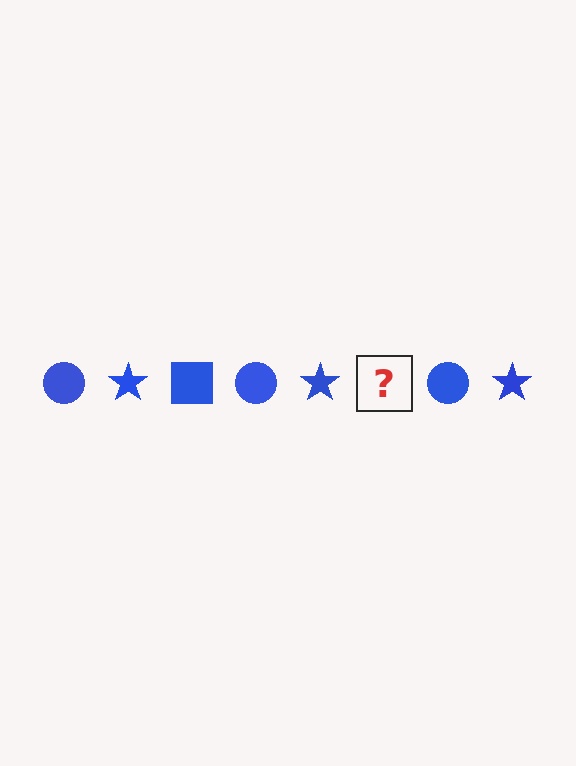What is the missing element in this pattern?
The missing element is a blue square.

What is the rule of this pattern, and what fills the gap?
The rule is that the pattern cycles through circle, star, square shapes in blue. The gap should be filled with a blue square.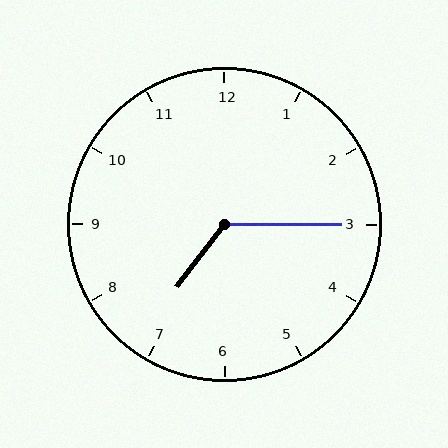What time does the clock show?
7:15.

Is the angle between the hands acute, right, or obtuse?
It is obtuse.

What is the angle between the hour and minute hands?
Approximately 128 degrees.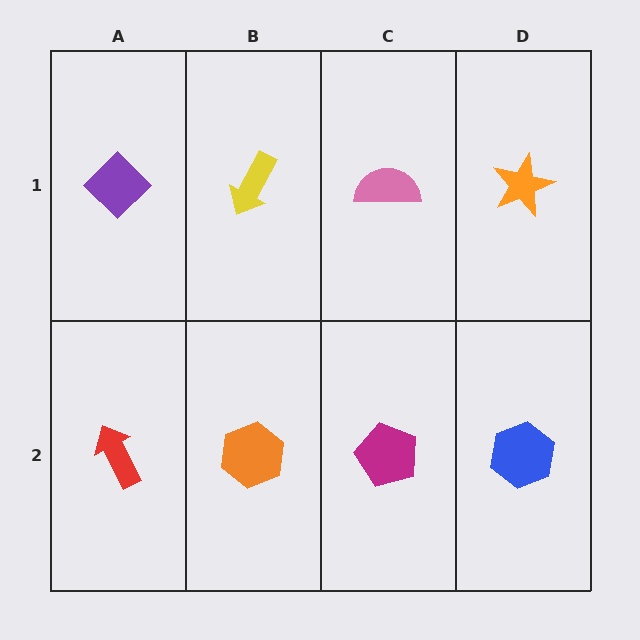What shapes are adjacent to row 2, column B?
A yellow arrow (row 1, column B), a red arrow (row 2, column A), a magenta pentagon (row 2, column C).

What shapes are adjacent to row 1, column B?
An orange hexagon (row 2, column B), a purple diamond (row 1, column A), a pink semicircle (row 1, column C).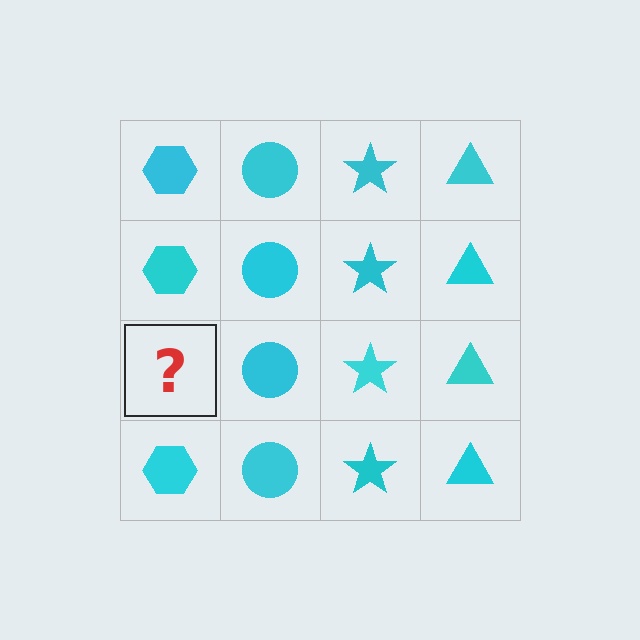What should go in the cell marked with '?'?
The missing cell should contain a cyan hexagon.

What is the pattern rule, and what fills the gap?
The rule is that each column has a consistent shape. The gap should be filled with a cyan hexagon.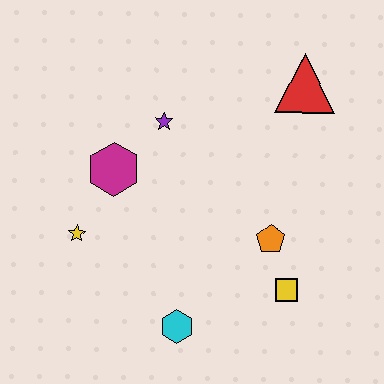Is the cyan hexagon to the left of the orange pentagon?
Yes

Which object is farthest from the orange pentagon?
The yellow star is farthest from the orange pentagon.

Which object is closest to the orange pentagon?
The yellow square is closest to the orange pentagon.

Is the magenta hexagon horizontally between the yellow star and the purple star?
Yes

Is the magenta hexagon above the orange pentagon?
Yes